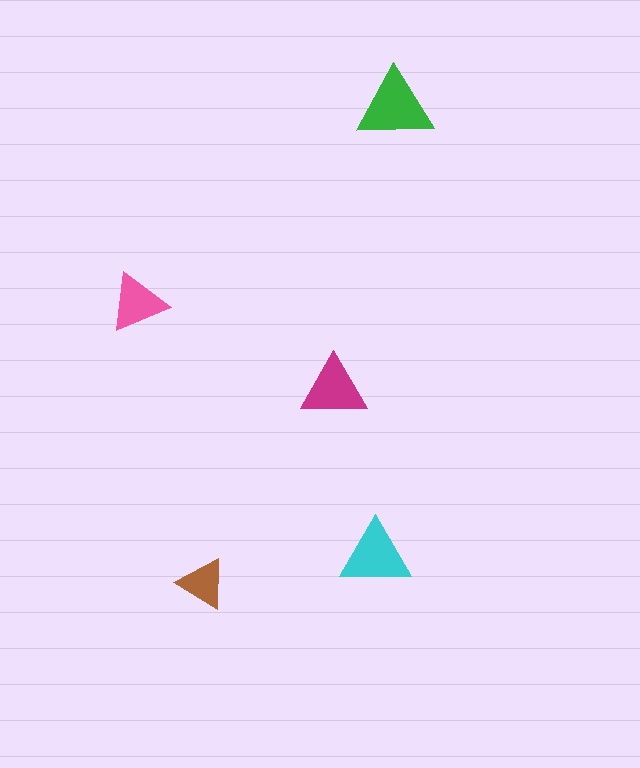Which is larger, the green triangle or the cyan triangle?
The green one.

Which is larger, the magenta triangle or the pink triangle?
The magenta one.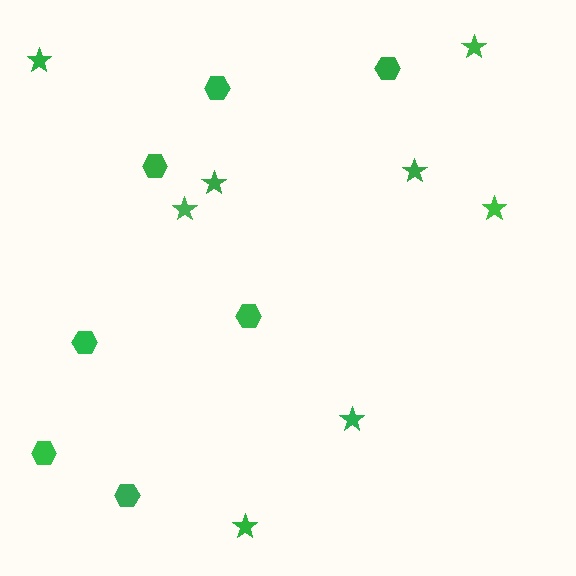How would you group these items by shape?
There are 2 groups: one group of hexagons (7) and one group of stars (8).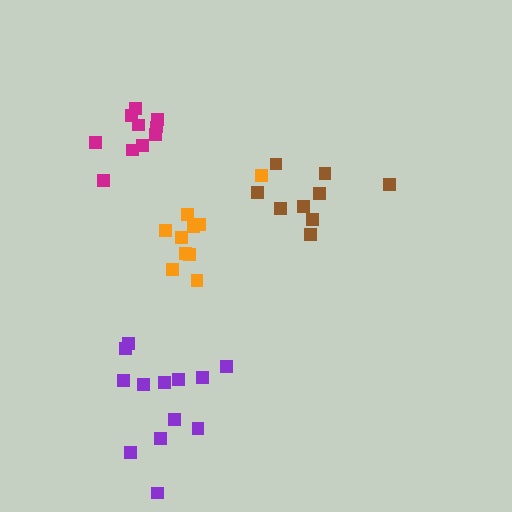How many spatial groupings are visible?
There are 4 spatial groupings.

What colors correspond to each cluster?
The clusters are colored: purple, brown, orange, magenta.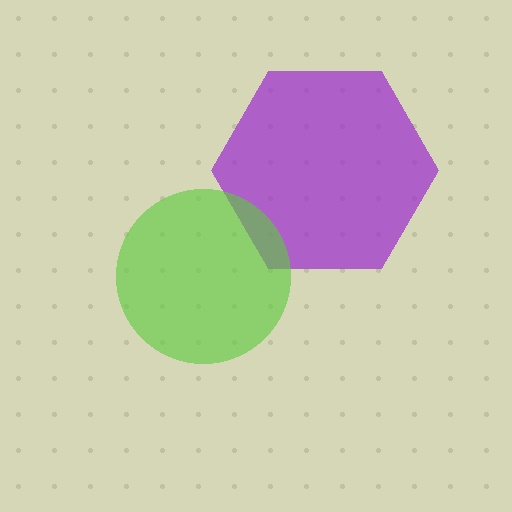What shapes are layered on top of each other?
The layered shapes are: a purple hexagon, a lime circle.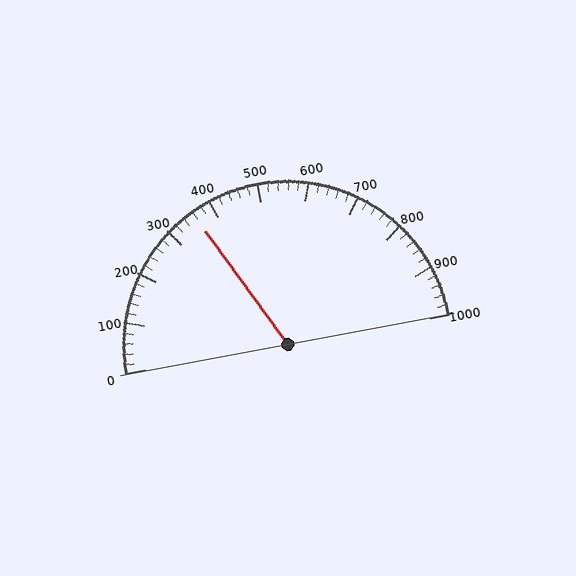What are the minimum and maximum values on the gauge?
The gauge ranges from 0 to 1000.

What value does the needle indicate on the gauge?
The needle indicates approximately 360.